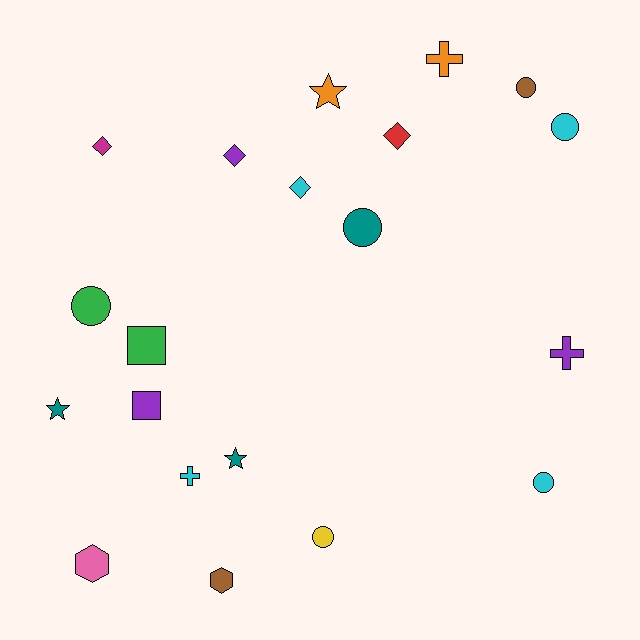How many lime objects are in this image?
There are no lime objects.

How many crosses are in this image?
There are 3 crosses.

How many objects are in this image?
There are 20 objects.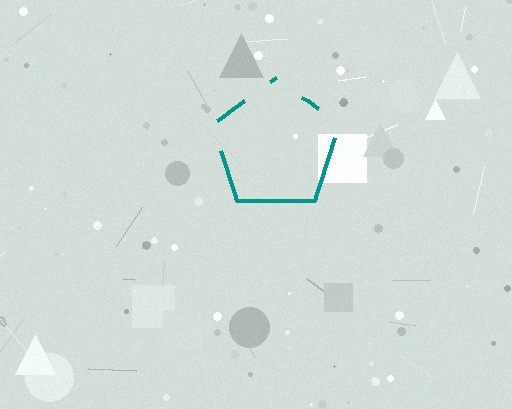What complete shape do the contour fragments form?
The contour fragments form a pentagon.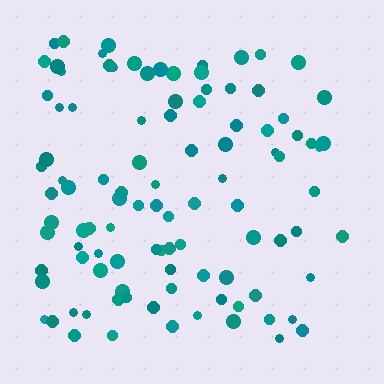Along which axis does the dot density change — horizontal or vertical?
Horizontal.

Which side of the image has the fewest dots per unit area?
The right.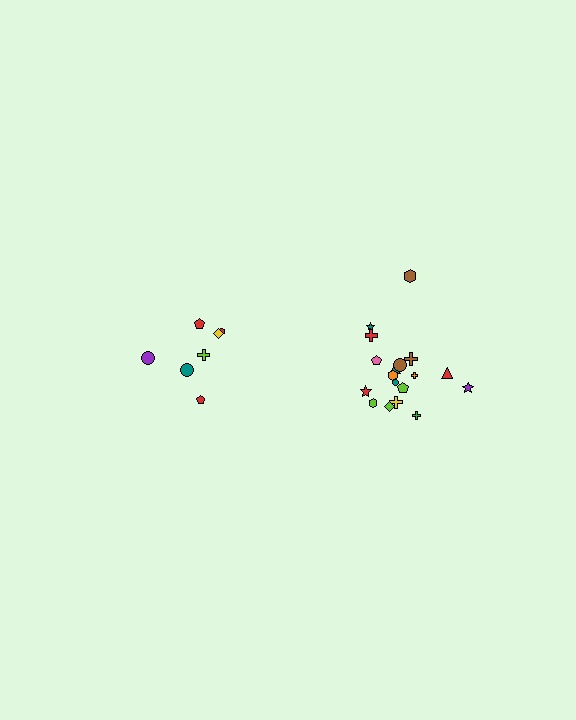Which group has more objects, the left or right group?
The right group.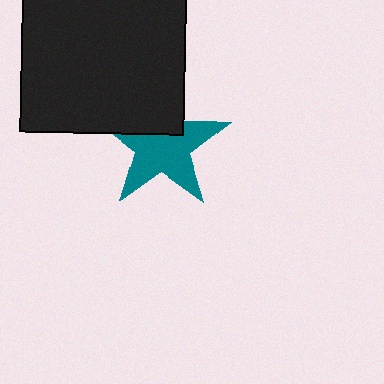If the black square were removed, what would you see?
You would see the complete teal star.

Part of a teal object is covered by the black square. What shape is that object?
It is a star.